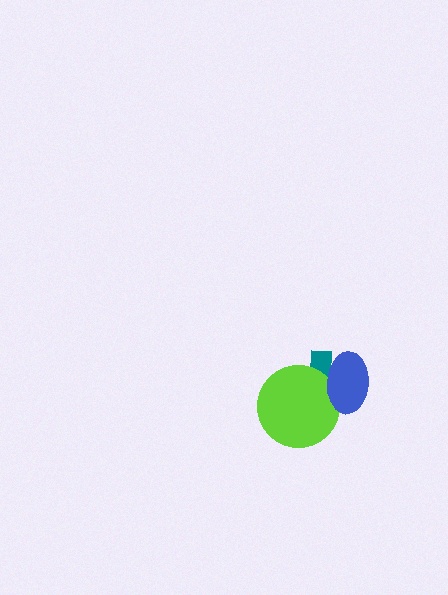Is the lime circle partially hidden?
Yes, it is partially covered by another shape.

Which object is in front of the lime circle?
The blue ellipse is in front of the lime circle.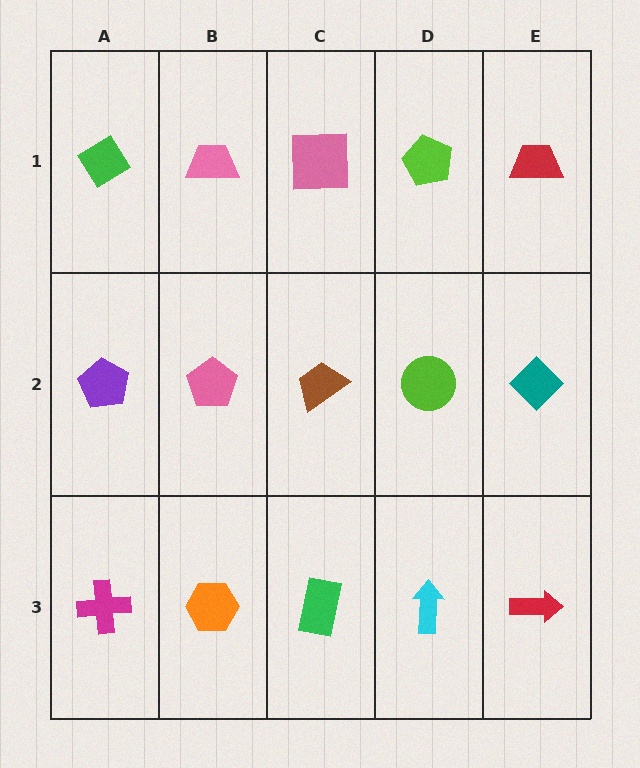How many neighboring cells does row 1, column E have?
2.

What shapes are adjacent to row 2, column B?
A pink trapezoid (row 1, column B), an orange hexagon (row 3, column B), a purple pentagon (row 2, column A), a brown trapezoid (row 2, column C).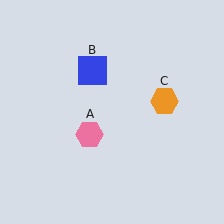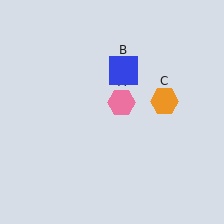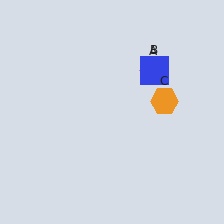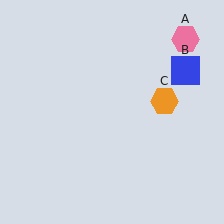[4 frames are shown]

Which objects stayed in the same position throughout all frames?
Orange hexagon (object C) remained stationary.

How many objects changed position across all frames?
2 objects changed position: pink hexagon (object A), blue square (object B).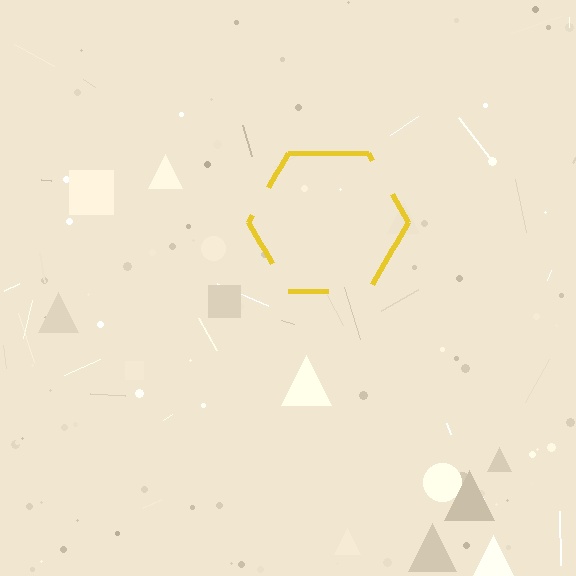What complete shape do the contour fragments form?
The contour fragments form a hexagon.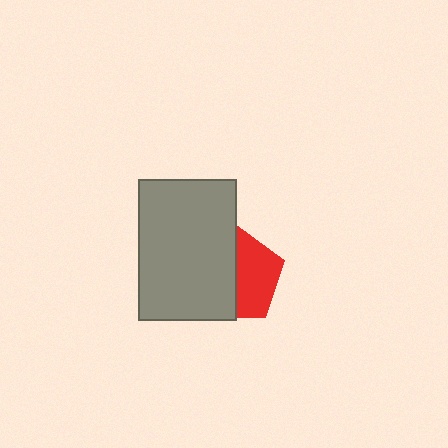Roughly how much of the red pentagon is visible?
About half of it is visible (roughly 47%).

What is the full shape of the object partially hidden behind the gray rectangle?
The partially hidden object is a red pentagon.